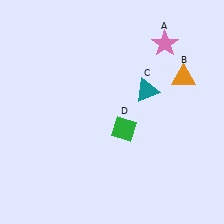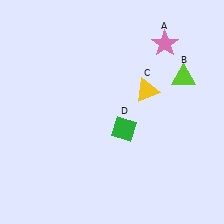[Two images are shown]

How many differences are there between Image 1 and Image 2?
There are 2 differences between the two images.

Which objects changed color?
B changed from orange to lime. C changed from teal to yellow.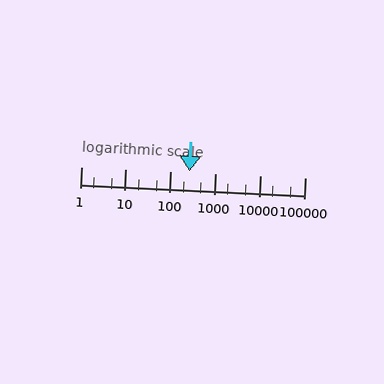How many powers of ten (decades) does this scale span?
The scale spans 5 decades, from 1 to 100000.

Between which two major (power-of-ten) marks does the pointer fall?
The pointer is between 100 and 1000.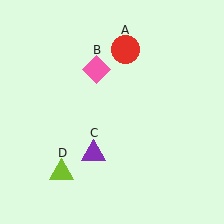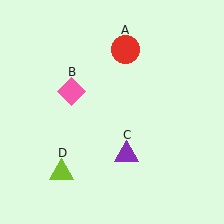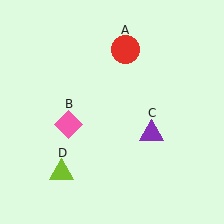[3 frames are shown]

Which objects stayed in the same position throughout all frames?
Red circle (object A) and lime triangle (object D) remained stationary.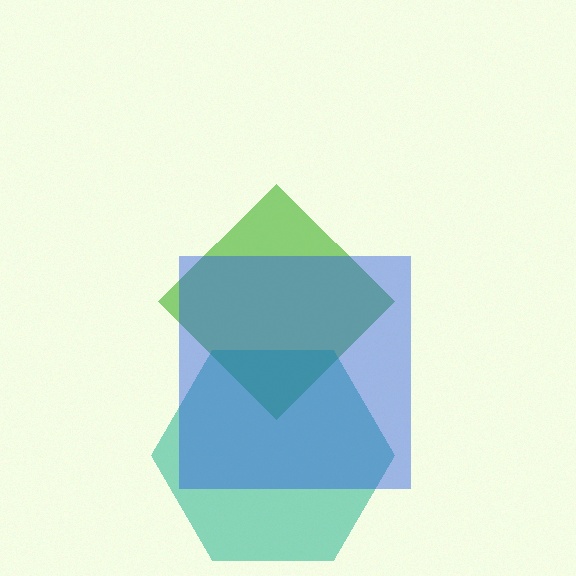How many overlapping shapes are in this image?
There are 3 overlapping shapes in the image.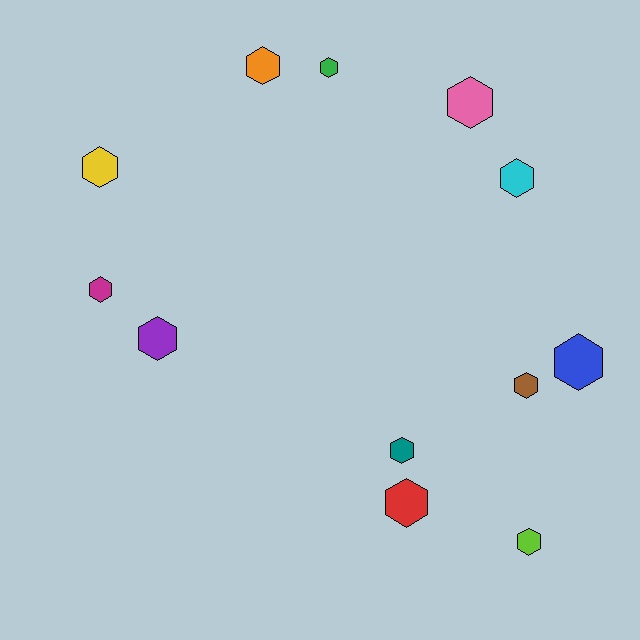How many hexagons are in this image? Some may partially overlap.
There are 12 hexagons.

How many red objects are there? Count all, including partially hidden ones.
There is 1 red object.